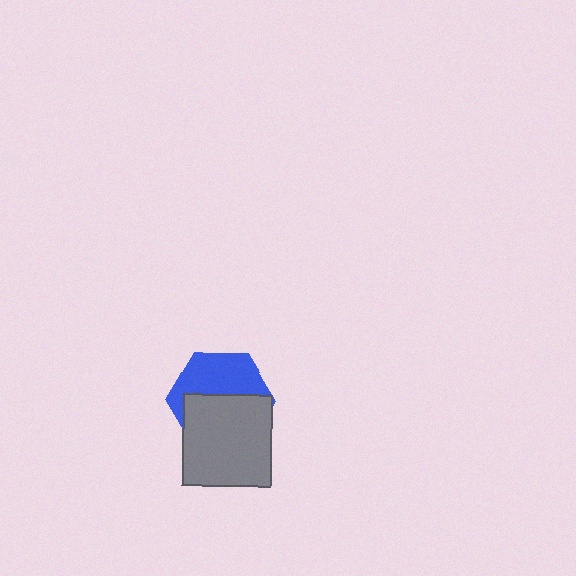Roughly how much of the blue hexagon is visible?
About half of it is visible (roughly 47%).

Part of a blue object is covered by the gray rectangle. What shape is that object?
It is a hexagon.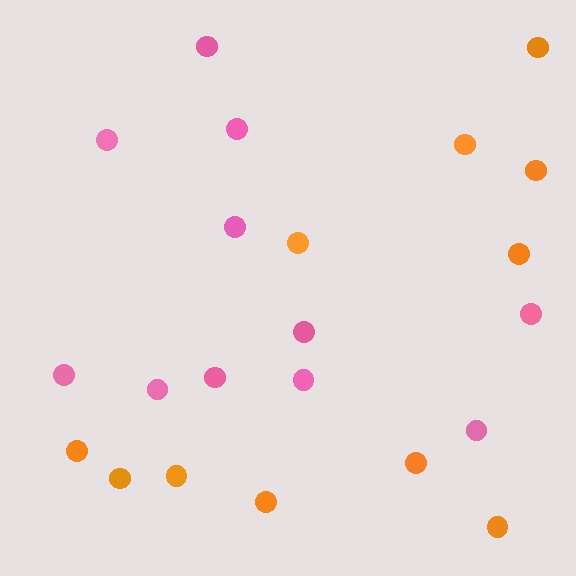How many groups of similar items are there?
There are 2 groups: one group of orange circles (11) and one group of pink circles (11).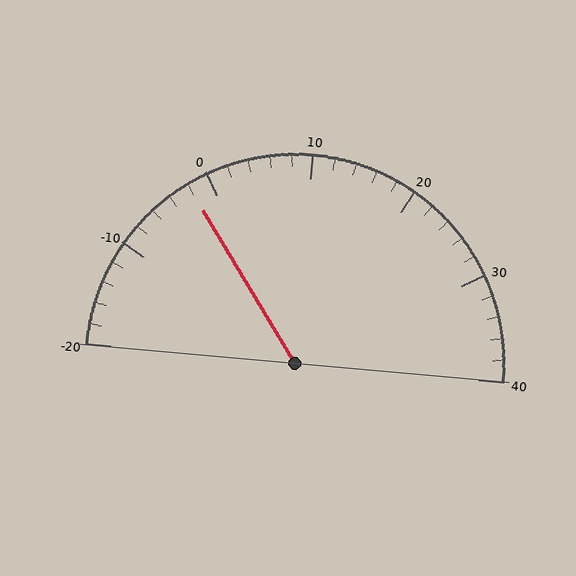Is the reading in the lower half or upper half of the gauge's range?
The reading is in the lower half of the range (-20 to 40).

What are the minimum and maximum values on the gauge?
The gauge ranges from -20 to 40.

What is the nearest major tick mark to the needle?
The nearest major tick mark is 0.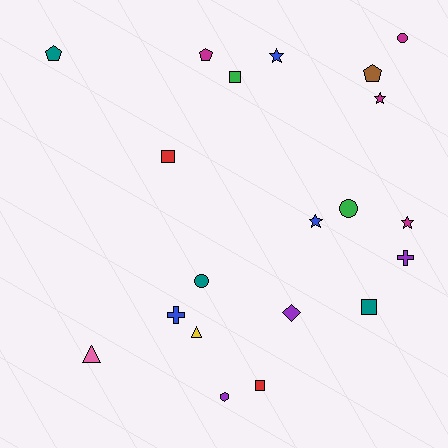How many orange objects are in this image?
There are no orange objects.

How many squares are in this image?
There are 4 squares.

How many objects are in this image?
There are 20 objects.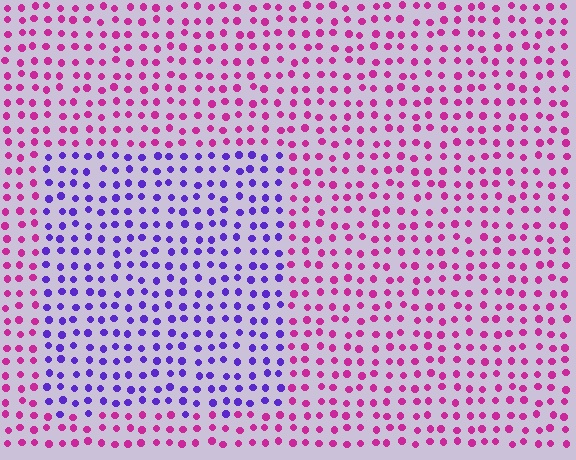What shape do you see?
I see a rectangle.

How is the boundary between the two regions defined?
The boundary is defined purely by a slight shift in hue (about 59 degrees). Spacing, size, and orientation are identical on both sides.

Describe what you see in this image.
The image is filled with small magenta elements in a uniform arrangement. A rectangle-shaped region is visible where the elements are tinted to a slightly different hue, forming a subtle color boundary.